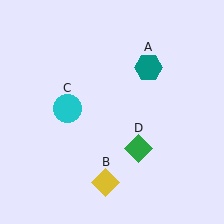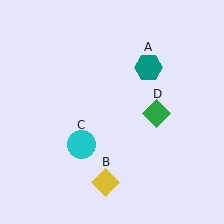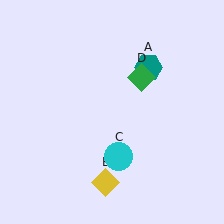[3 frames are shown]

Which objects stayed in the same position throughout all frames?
Teal hexagon (object A) and yellow diamond (object B) remained stationary.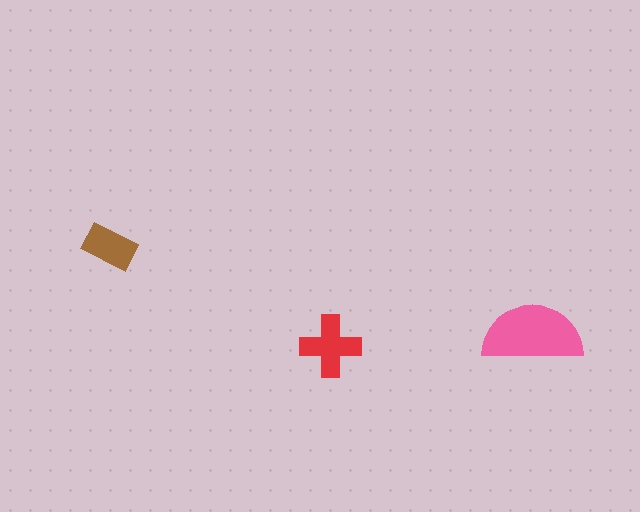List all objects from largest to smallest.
The pink semicircle, the red cross, the brown rectangle.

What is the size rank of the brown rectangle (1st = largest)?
3rd.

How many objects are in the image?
There are 3 objects in the image.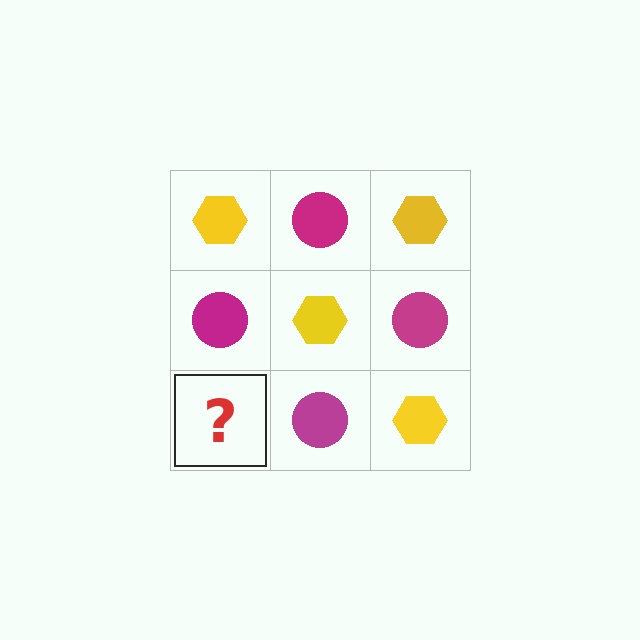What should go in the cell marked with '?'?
The missing cell should contain a yellow hexagon.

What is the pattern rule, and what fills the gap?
The rule is that it alternates yellow hexagon and magenta circle in a checkerboard pattern. The gap should be filled with a yellow hexagon.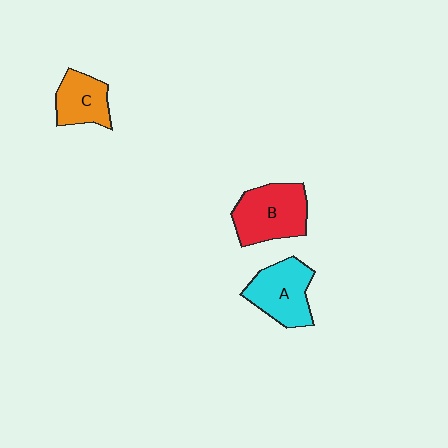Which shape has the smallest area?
Shape C (orange).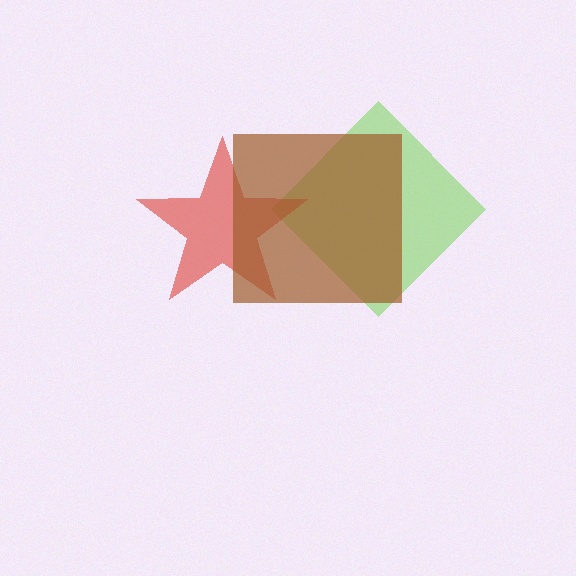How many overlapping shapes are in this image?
There are 3 overlapping shapes in the image.